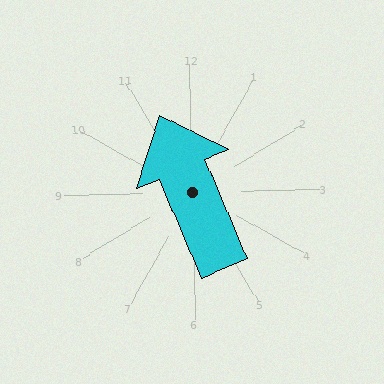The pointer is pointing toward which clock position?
Roughly 11 o'clock.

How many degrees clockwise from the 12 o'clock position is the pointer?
Approximately 338 degrees.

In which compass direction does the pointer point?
North.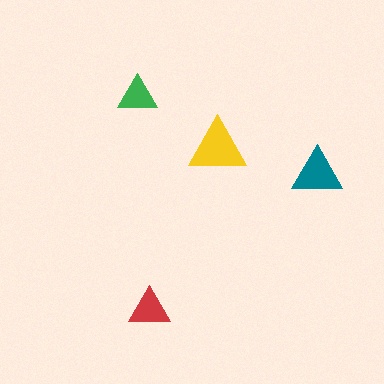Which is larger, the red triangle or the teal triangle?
The teal one.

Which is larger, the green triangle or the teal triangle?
The teal one.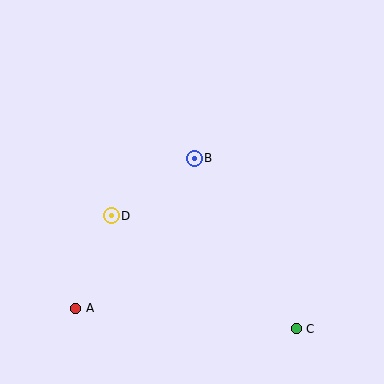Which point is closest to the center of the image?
Point B at (194, 158) is closest to the center.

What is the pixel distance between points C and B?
The distance between C and B is 199 pixels.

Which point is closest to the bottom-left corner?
Point A is closest to the bottom-left corner.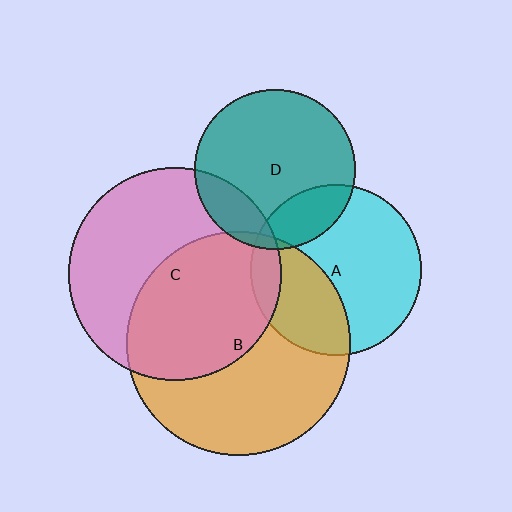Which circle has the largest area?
Circle B (orange).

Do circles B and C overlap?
Yes.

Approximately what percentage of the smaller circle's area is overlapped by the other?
Approximately 50%.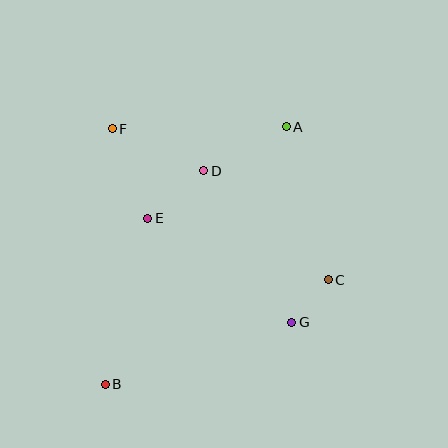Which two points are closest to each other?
Points C and G are closest to each other.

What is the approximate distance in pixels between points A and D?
The distance between A and D is approximately 93 pixels.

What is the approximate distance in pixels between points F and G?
The distance between F and G is approximately 264 pixels.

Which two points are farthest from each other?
Points A and B are farthest from each other.